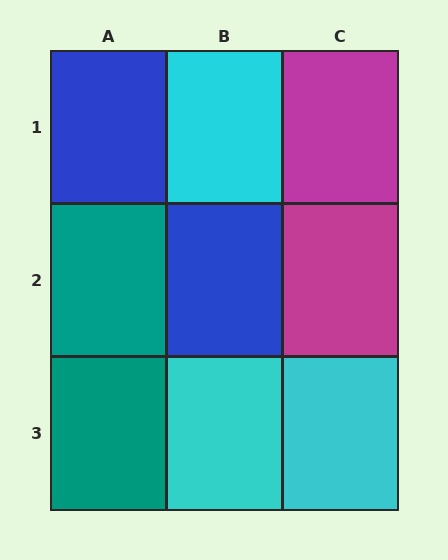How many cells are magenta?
2 cells are magenta.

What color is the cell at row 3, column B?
Cyan.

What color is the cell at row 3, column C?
Cyan.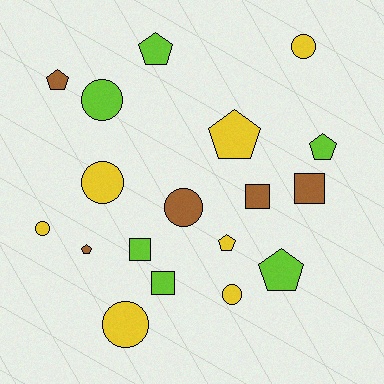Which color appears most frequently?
Yellow, with 7 objects.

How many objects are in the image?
There are 18 objects.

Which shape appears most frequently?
Circle, with 7 objects.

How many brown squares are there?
There are 2 brown squares.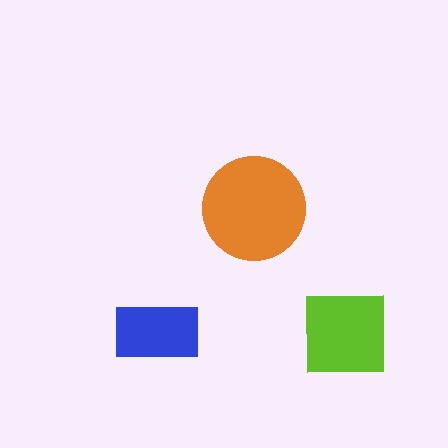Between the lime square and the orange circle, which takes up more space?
The orange circle.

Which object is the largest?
The orange circle.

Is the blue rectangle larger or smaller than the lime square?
Smaller.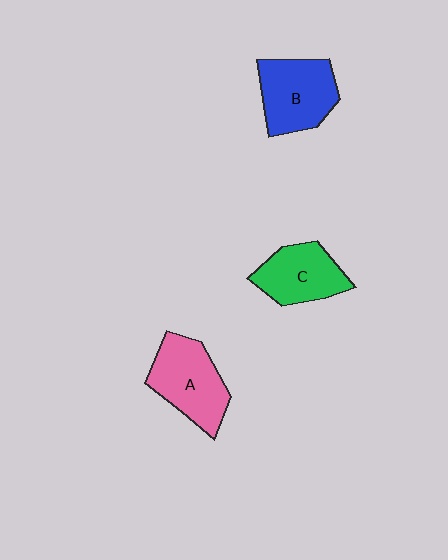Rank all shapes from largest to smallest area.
From largest to smallest: A (pink), B (blue), C (green).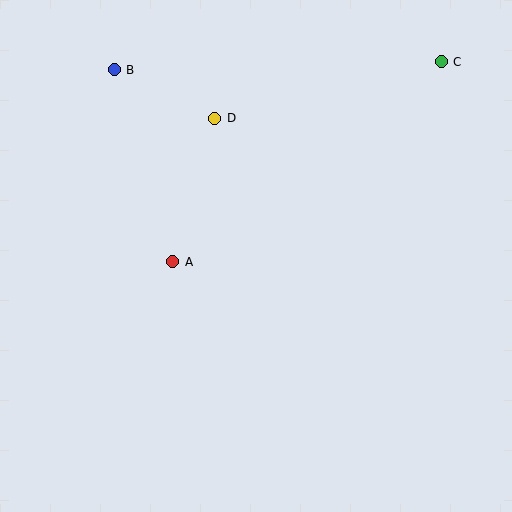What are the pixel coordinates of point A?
Point A is at (173, 262).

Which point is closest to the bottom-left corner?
Point A is closest to the bottom-left corner.